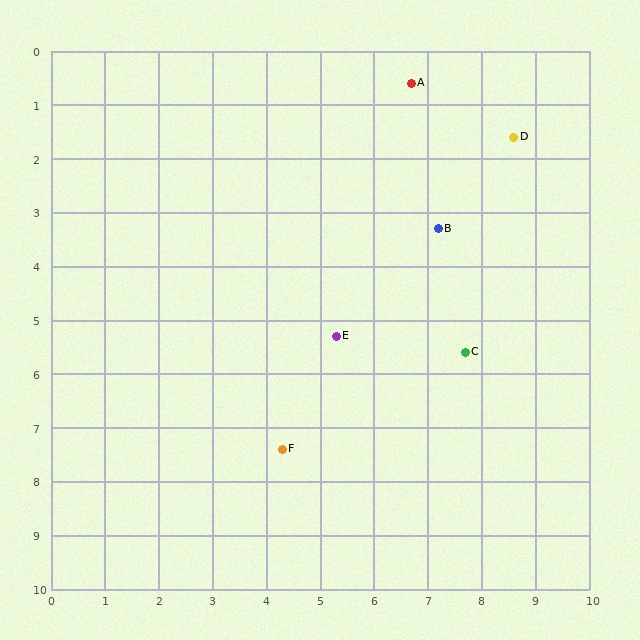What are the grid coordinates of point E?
Point E is at approximately (5.3, 5.3).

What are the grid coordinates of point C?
Point C is at approximately (7.7, 5.6).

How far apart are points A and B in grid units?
Points A and B are about 2.7 grid units apart.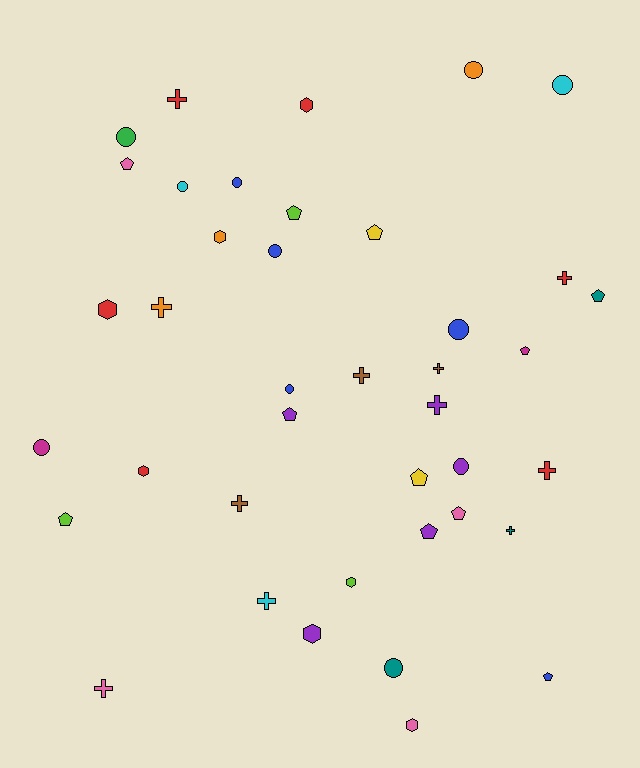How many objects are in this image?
There are 40 objects.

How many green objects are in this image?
There is 1 green object.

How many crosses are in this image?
There are 11 crosses.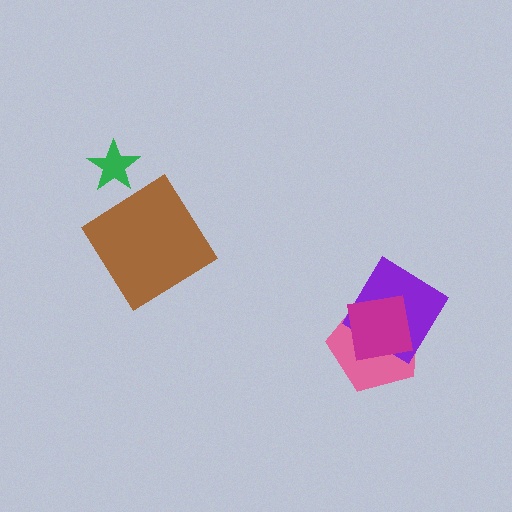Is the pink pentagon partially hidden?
Yes, it is partially covered by another shape.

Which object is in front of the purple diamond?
The magenta square is in front of the purple diamond.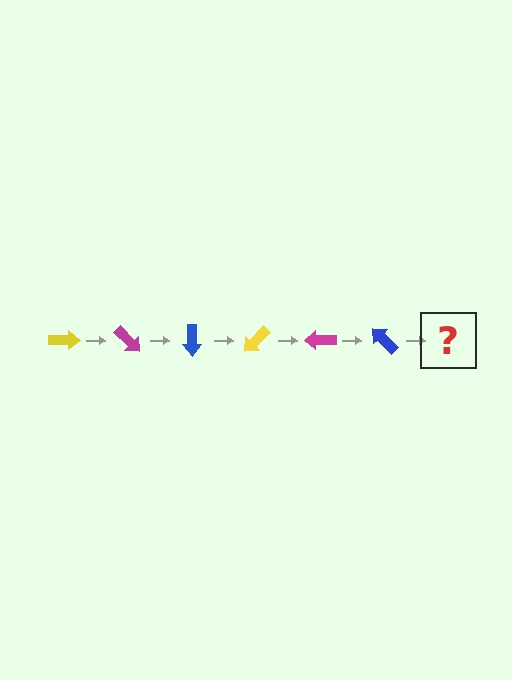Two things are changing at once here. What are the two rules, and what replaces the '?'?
The two rules are that it rotates 45 degrees each step and the color cycles through yellow, magenta, and blue. The '?' should be a yellow arrow, rotated 270 degrees from the start.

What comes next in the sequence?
The next element should be a yellow arrow, rotated 270 degrees from the start.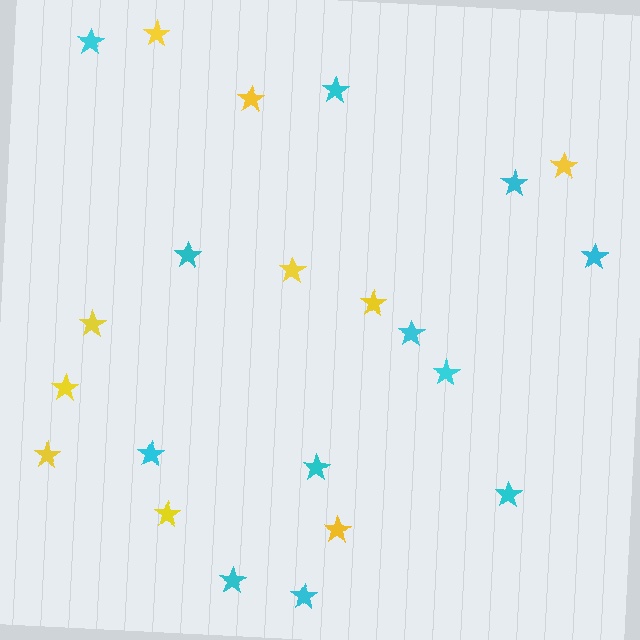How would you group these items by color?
There are 2 groups: one group of yellow stars (10) and one group of cyan stars (12).